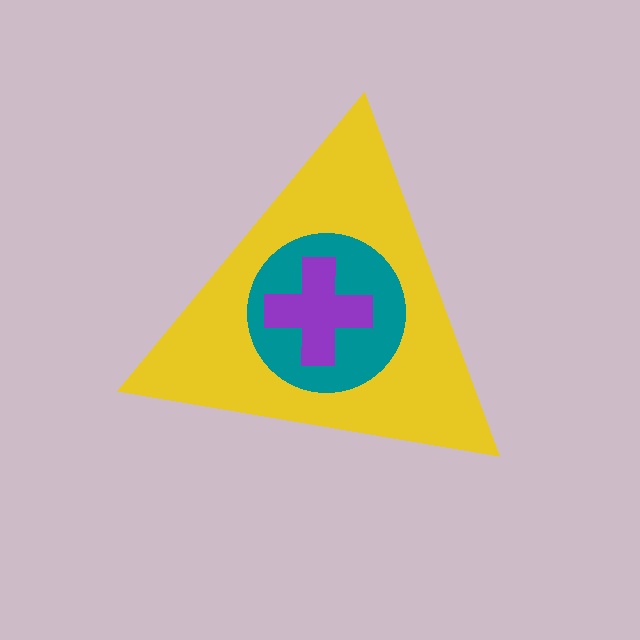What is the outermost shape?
The yellow triangle.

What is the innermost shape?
The purple cross.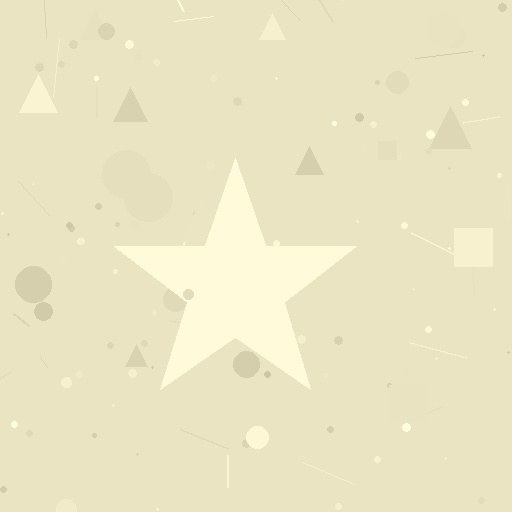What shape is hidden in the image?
A star is hidden in the image.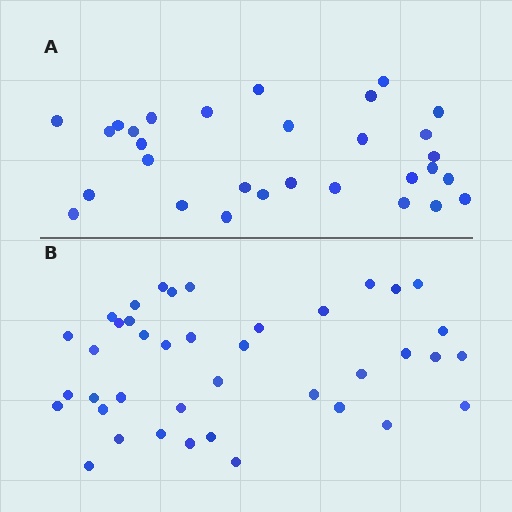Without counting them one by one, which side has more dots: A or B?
Region B (the bottom region) has more dots.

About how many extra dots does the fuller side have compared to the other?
Region B has roughly 10 or so more dots than region A.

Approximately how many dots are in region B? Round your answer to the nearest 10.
About 40 dots.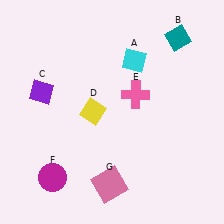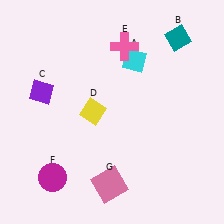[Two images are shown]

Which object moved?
The pink cross (E) moved up.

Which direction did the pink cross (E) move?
The pink cross (E) moved up.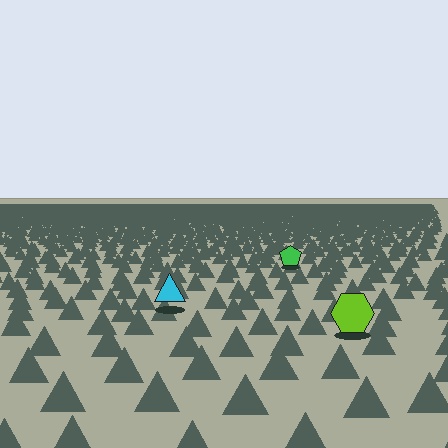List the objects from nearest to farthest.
From nearest to farthest: the lime hexagon, the cyan triangle, the green pentagon.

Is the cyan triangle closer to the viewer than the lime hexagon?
No. The lime hexagon is closer — you can tell from the texture gradient: the ground texture is coarser near it.